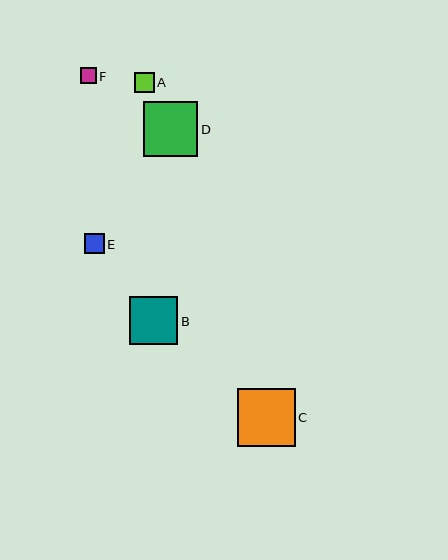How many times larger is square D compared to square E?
Square D is approximately 2.7 times the size of square E.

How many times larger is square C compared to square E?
Square C is approximately 2.9 times the size of square E.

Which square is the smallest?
Square F is the smallest with a size of approximately 16 pixels.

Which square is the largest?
Square C is the largest with a size of approximately 58 pixels.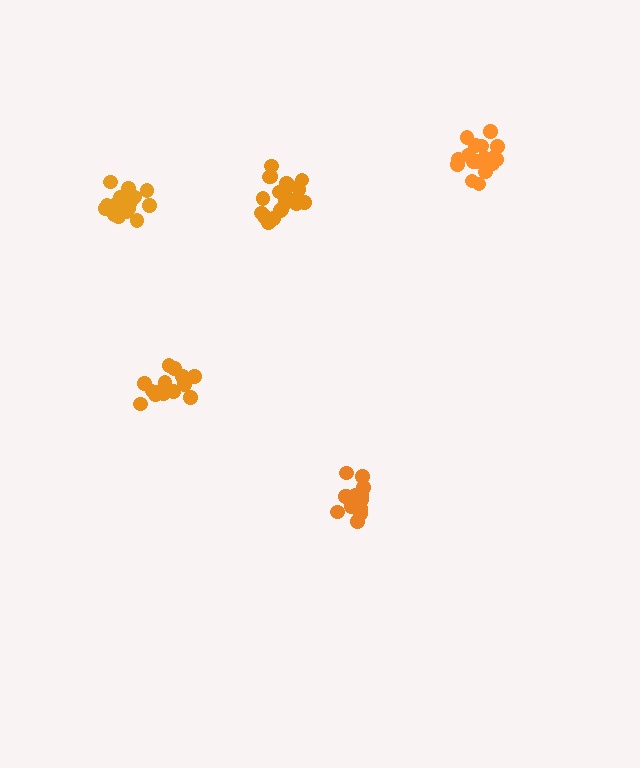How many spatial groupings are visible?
There are 5 spatial groupings.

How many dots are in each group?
Group 1: 17 dots, Group 2: 18 dots, Group 3: 19 dots, Group 4: 21 dots, Group 5: 15 dots (90 total).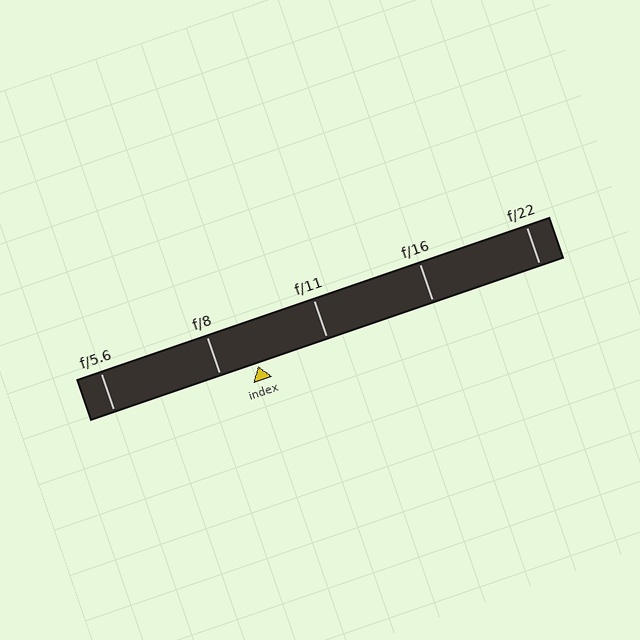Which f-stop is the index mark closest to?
The index mark is closest to f/8.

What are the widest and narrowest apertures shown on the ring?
The widest aperture shown is f/5.6 and the narrowest is f/22.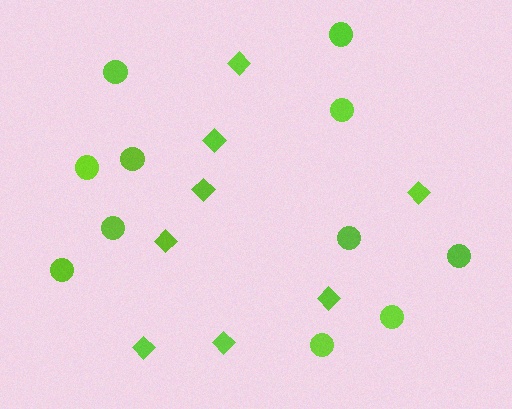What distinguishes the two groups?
There are 2 groups: one group of circles (11) and one group of diamonds (8).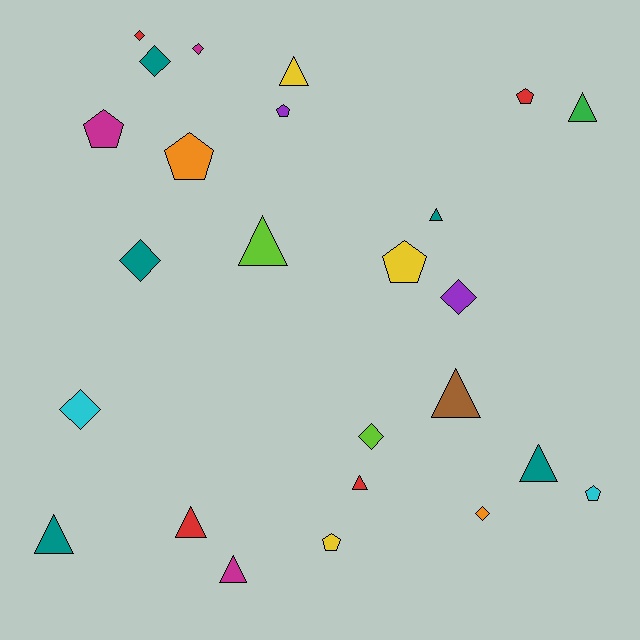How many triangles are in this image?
There are 10 triangles.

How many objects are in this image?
There are 25 objects.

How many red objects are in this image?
There are 4 red objects.